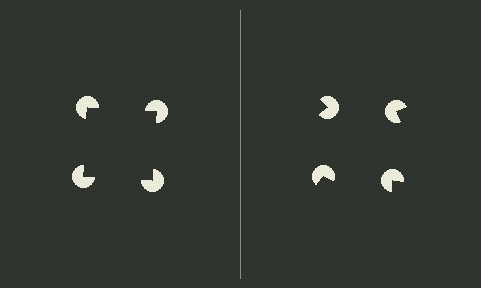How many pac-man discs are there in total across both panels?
8 — 4 on each side.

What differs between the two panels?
The pac-man discs are positioned identically on both sides; only the wedge orientations differ. On the left they align to a square; on the right they are misaligned.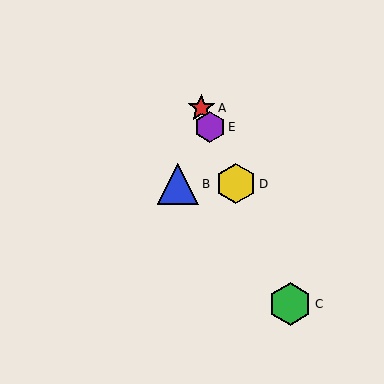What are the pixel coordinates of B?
Object B is at (178, 184).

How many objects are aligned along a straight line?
4 objects (A, C, D, E) are aligned along a straight line.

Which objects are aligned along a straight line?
Objects A, C, D, E are aligned along a straight line.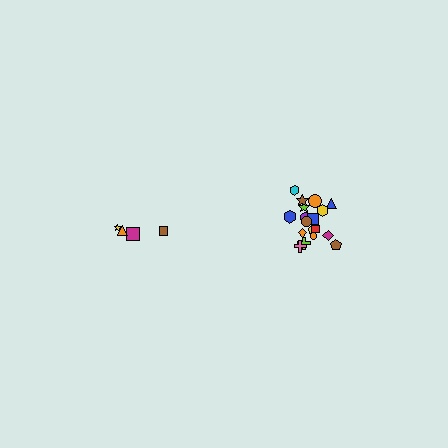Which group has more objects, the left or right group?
The right group.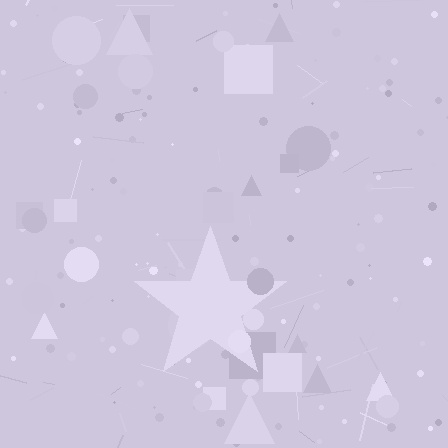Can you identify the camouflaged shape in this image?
The camouflaged shape is a star.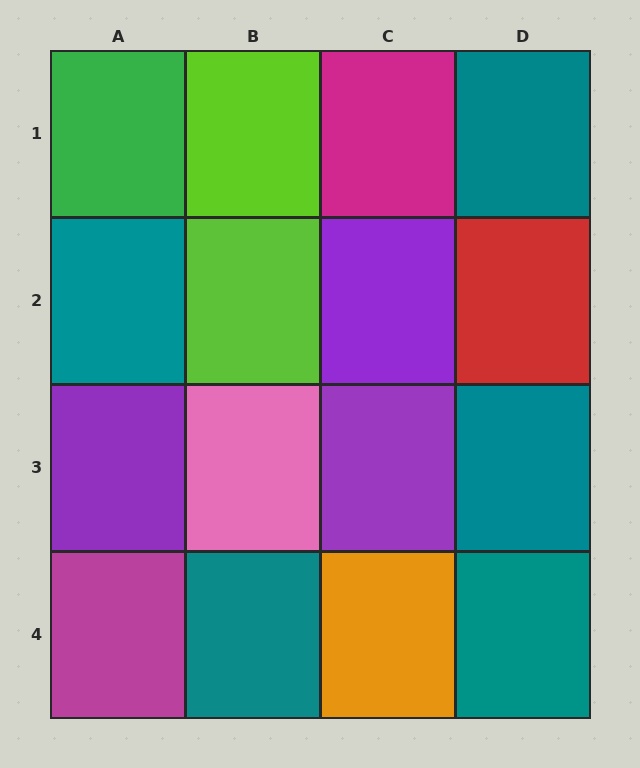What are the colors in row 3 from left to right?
Purple, pink, purple, teal.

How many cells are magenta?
2 cells are magenta.